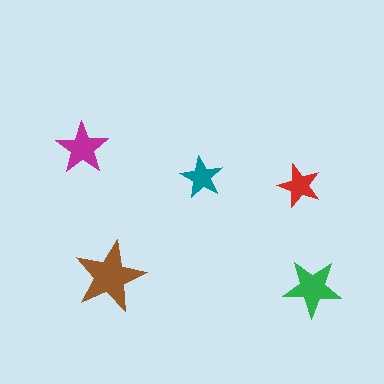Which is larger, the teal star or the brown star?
The brown one.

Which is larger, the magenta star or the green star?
The green one.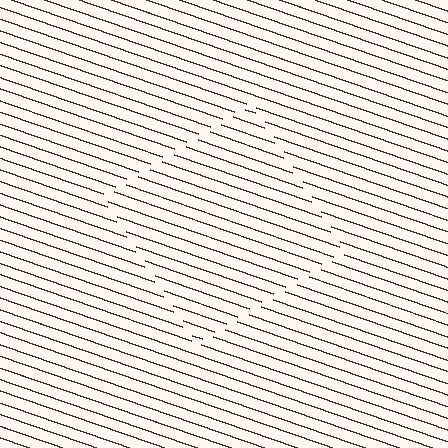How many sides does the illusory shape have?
4 sides — the line-ends trace a square.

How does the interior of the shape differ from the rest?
The interior of the shape contains the same grating, shifted by half a period — the contour is defined by the phase discontinuity where line-ends from the inner and outer gratings abut.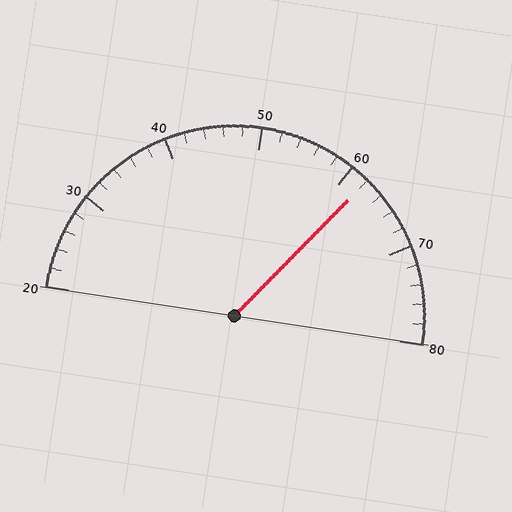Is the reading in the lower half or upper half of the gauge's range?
The reading is in the upper half of the range (20 to 80).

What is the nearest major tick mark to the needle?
The nearest major tick mark is 60.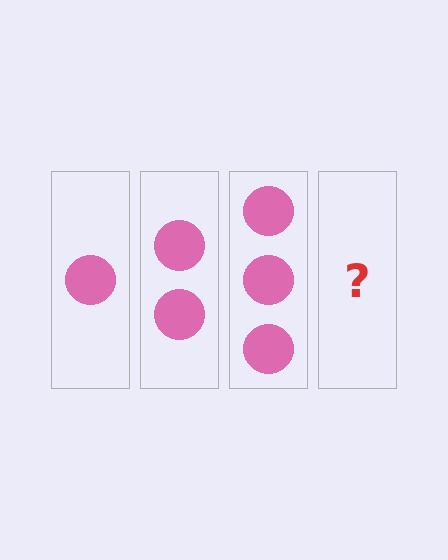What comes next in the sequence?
The next element should be 4 circles.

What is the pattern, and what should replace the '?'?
The pattern is that each step adds one more circle. The '?' should be 4 circles.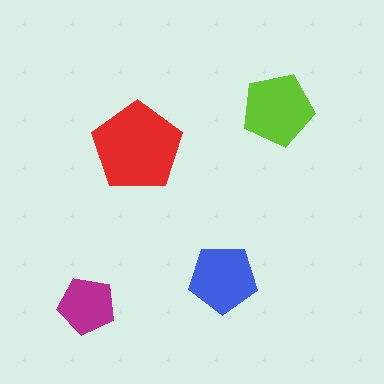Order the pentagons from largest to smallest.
the red one, the lime one, the blue one, the magenta one.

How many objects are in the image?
There are 4 objects in the image.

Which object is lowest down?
The magenta pentagon is bottommost.